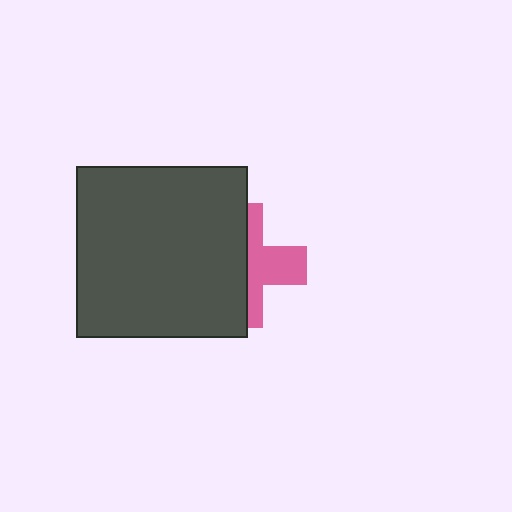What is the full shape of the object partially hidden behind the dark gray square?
The partially hidden object is a pink cross.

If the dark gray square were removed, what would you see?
You would see the complete pink cross.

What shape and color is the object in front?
The object in front is a dark gray square.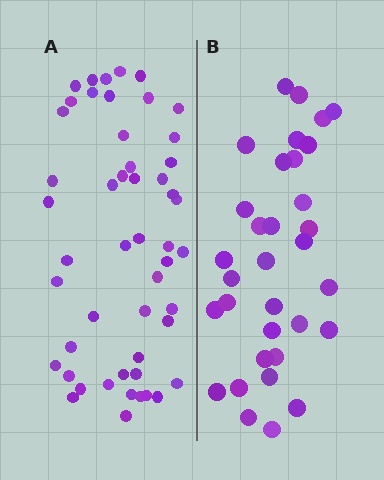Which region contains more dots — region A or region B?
Region A (the left region) has more dots.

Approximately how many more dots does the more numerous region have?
Region A has approximately 15 more dots than region B.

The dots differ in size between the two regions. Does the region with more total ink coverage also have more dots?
No. Region B has more total ink coverage because its dots are larger, but region A actually contains more individual dots. Total area can be misleading — the number of items is what matters here.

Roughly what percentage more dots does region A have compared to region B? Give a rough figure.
About 50% more.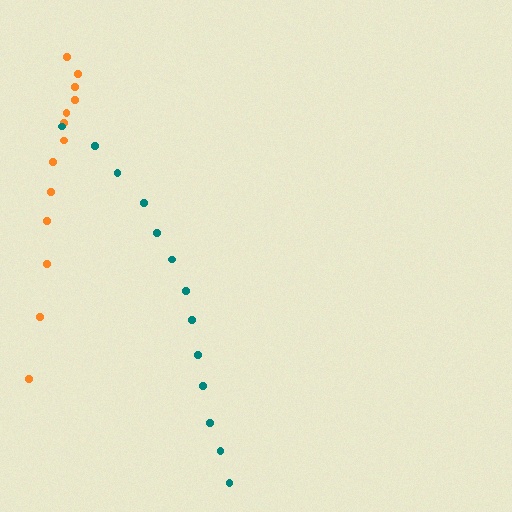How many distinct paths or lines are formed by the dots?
There are 2 distinct paths.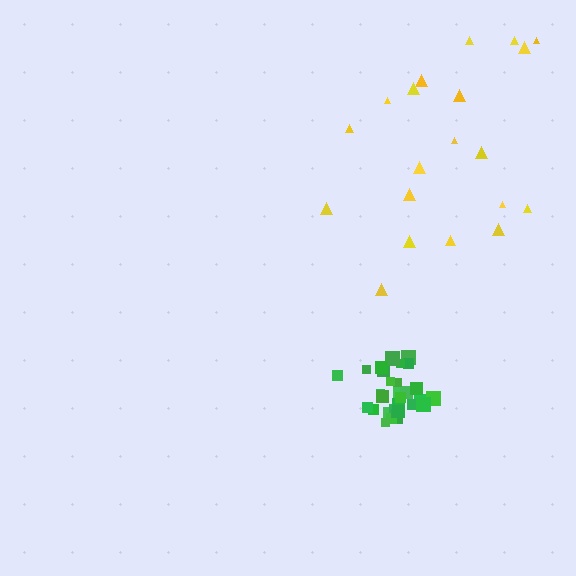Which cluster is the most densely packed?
Green.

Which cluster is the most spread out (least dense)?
Yellow.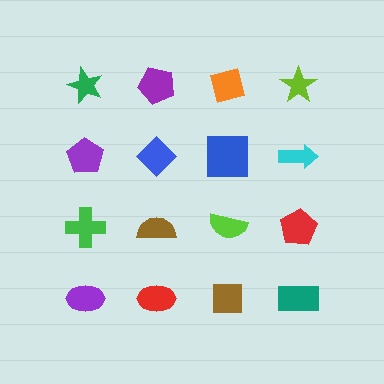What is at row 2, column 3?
A blue square.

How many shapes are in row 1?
4 shapes.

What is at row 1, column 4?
A lime star.